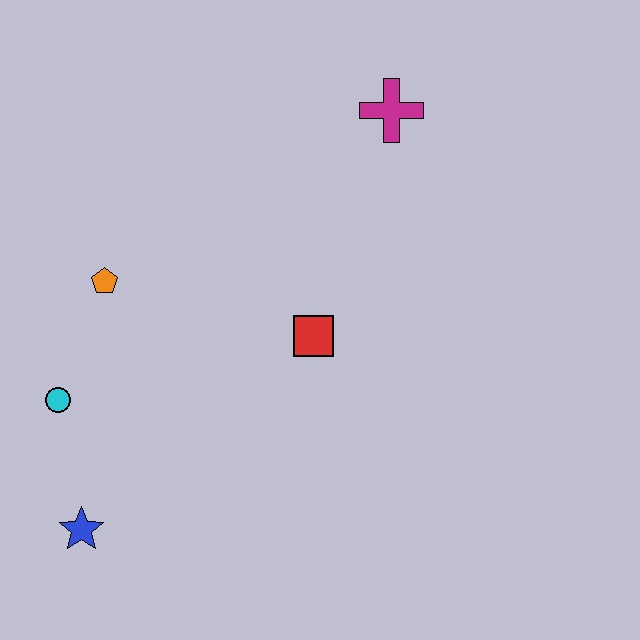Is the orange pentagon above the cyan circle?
Yes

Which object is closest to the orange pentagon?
The cyan circle is closest to the orange pentagon.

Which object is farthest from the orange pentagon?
The magenta cross is farthest from the orange pentagon.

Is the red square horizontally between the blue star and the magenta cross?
Yes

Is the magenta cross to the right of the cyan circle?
Yes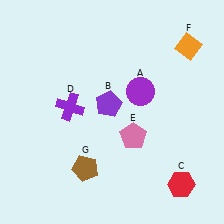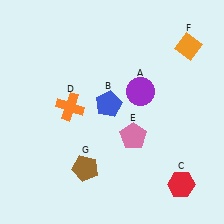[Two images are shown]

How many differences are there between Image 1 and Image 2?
There are 2 differences between the two images.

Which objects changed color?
B changed from purple to blue. D changed from purple to orange.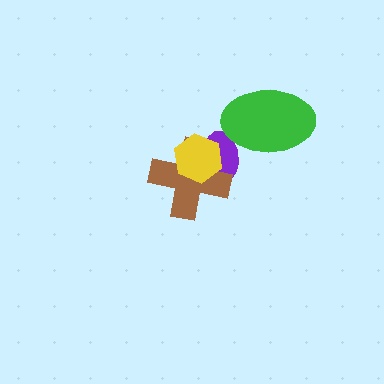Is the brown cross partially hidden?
Yes, it is partially covered by another shape.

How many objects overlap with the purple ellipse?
3 objects overlap with the purple ellipse.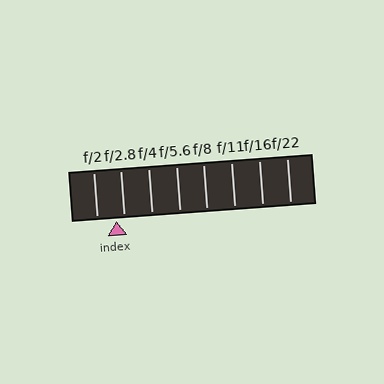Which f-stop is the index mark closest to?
The index mark is closest to f/2.8.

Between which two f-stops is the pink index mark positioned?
The index mark is between f/2 and f/2.8.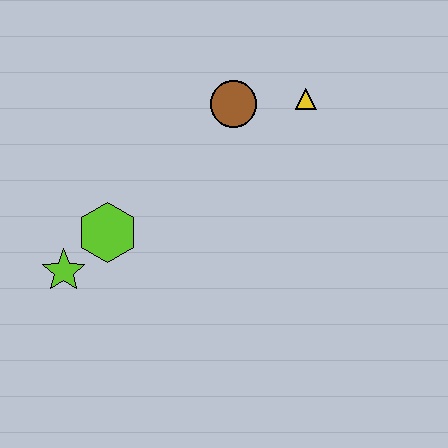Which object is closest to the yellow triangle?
The brown circle is closest to the yellow triangle.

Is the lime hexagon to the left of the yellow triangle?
Yes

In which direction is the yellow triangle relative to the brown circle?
The yellow triangle is to the right of the brown circle.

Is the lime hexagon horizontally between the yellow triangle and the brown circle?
No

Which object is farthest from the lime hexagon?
The yellow triangle is farthest from the lime hexagon.